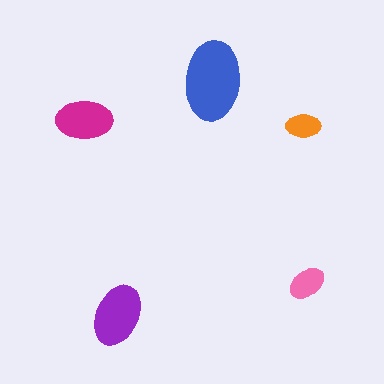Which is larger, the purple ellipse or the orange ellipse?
The purple one.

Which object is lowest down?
The purple ellipse is bottommost.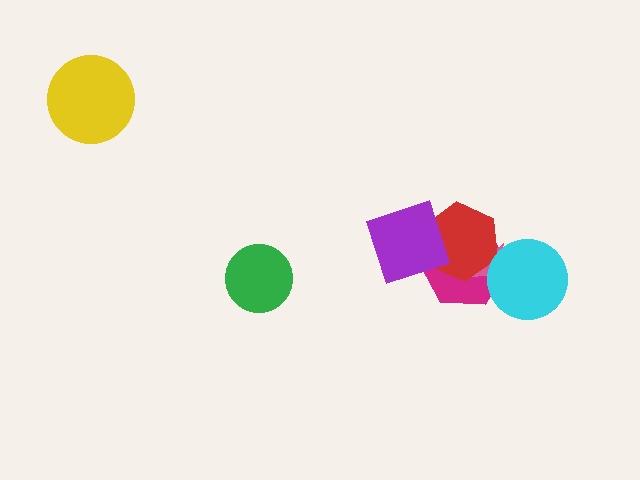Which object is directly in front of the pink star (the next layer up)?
The red hexagon is directly in front of the pink star.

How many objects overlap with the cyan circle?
2 objects overlap with the cyan circle.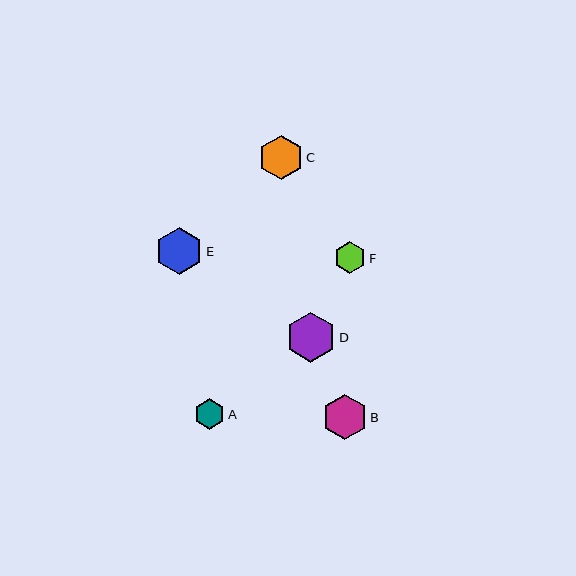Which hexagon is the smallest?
Hexagon A is the smallest with a size of approximately 30 pixels.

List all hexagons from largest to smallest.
From largest to smallest: D, E, B, C, F, A.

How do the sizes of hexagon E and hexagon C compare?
Hexagon E and hexagon C are approximately the same size.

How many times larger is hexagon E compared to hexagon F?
Hexagon E is approximately 1.5 times the size of hexagon F.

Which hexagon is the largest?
Hexagon D is the largest with a size of approximately 50 pixels.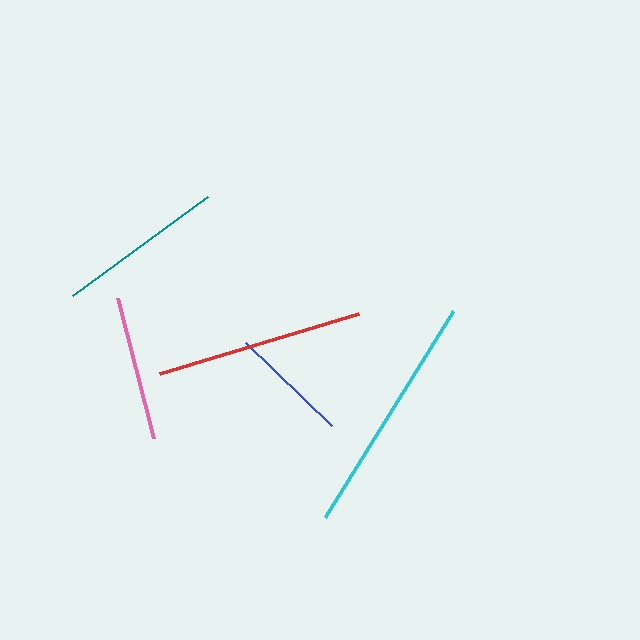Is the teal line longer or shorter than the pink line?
The teal line is longer than the pink line.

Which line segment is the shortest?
The blue line is the shortest at approximately 120 pixels.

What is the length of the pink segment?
The pink segment is approximately 144 pixels long.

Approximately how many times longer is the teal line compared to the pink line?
The teal line is approximately 1.2 times the length of the pink line.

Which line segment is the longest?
The cyan line is the longest at approximately 242 pixels.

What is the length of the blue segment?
The blue segment is approximately 120 pixels long.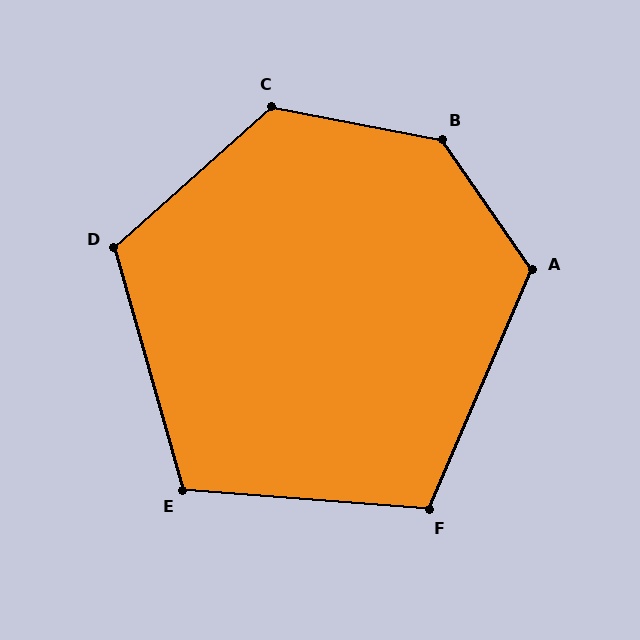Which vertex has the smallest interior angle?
F, at approximately 109 degrees.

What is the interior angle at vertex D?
Approximately 116 degrees (obtuse).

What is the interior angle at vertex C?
Approximately 128 degrees (obtuse).